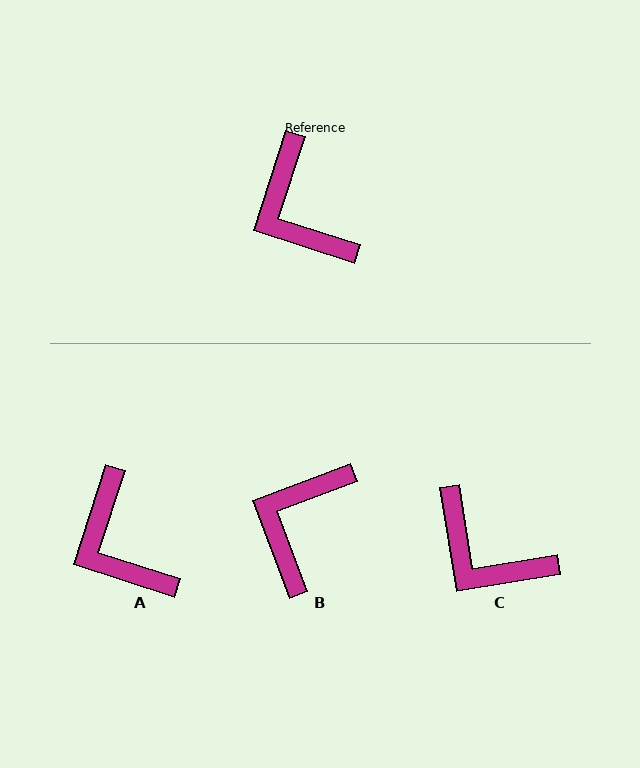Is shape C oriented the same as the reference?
No, it is off by about 27 degrees.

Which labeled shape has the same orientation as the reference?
A.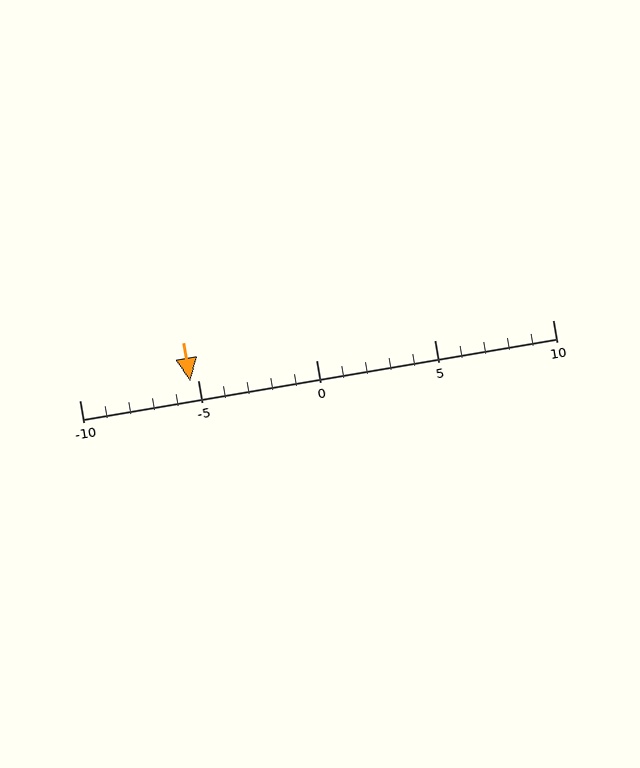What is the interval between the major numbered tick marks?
The major tick marks are spaced 5 units apart.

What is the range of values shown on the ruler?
The ruler shows values from -10 to 10.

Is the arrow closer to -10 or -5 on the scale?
The arrow is closer to -5.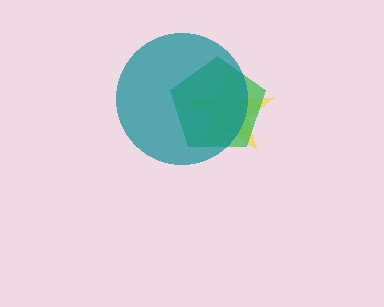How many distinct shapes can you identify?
There are 3 distinct shapes: a yellow star, a green pentagon, a teal circle.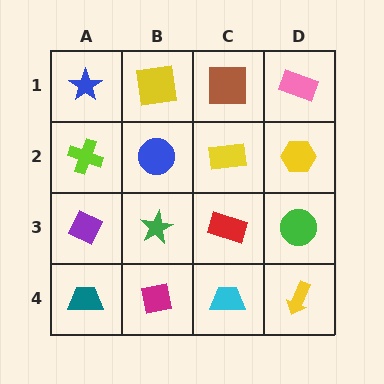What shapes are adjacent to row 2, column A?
A blue star (row 1, column A), a purple diamond (row 3, column A), a blue circle (row 2, column B).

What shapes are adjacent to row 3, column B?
A blue circle (row 2, column B), a magenta square (row 4, column B), a purple diamond (row 3, column A), a red rectangle (row 3, column C).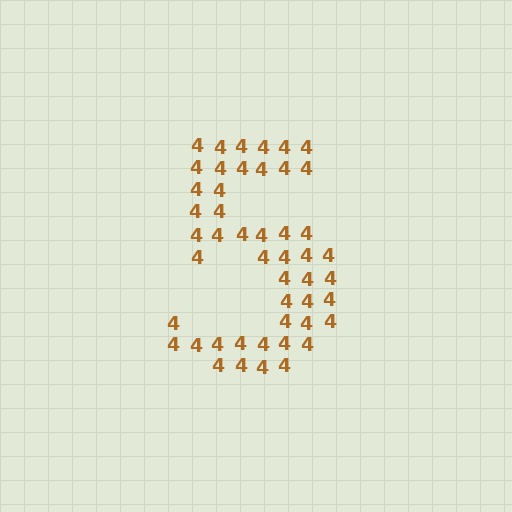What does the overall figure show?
The overall figure shows the digit 5.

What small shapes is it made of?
It is made of small digit 4's.